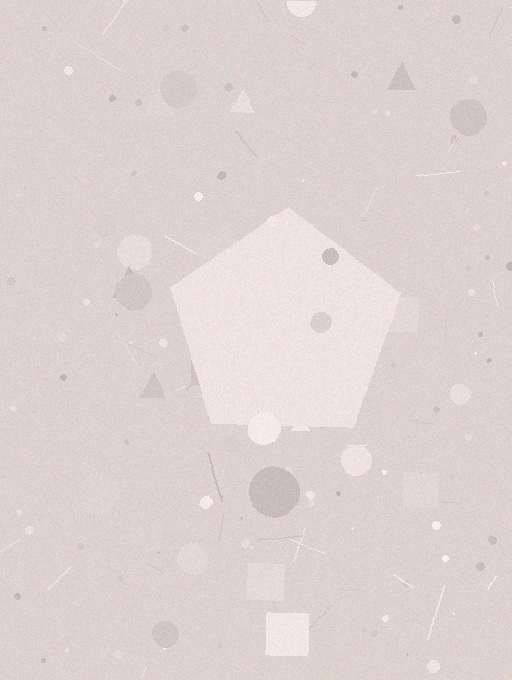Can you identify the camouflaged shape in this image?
The camouflaged shape is a pentagon.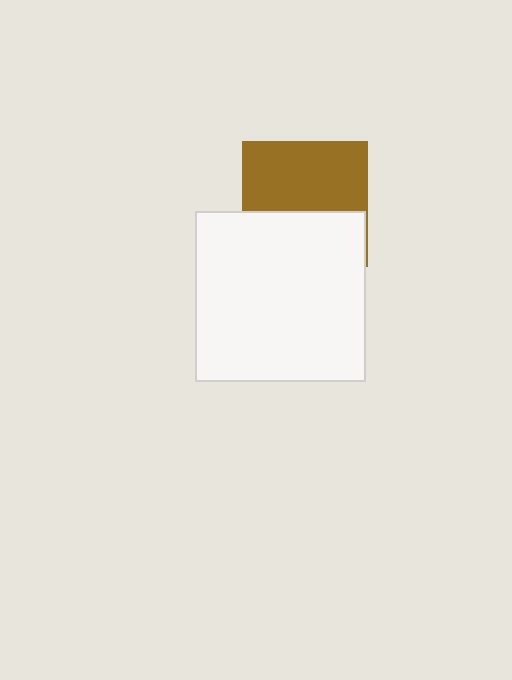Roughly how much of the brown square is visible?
About half of it is visible (roughly 56%).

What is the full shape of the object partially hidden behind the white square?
The partially hidden object is a brown square.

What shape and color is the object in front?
The object in front is a white square.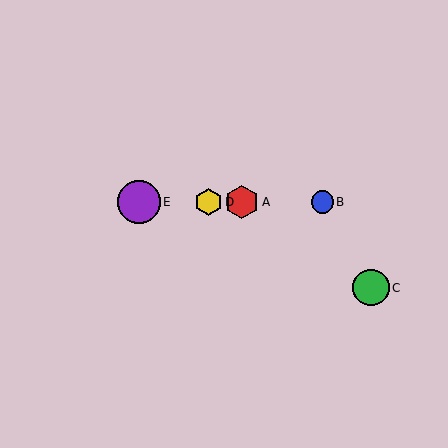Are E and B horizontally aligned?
Yes, both are at y≈202.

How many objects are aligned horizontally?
4 objects (A, B, D, E) are aligned horizontally.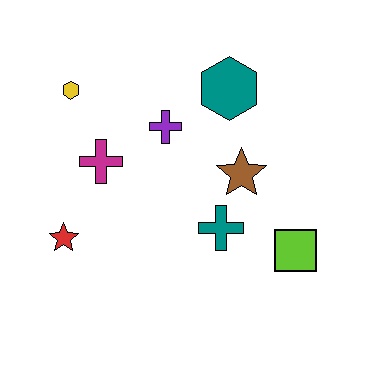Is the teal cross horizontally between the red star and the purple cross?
No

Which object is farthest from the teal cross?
The yellow hexagon is farthest from the teal cross.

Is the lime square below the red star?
Yes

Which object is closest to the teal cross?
The brown star is closest to the teal cross.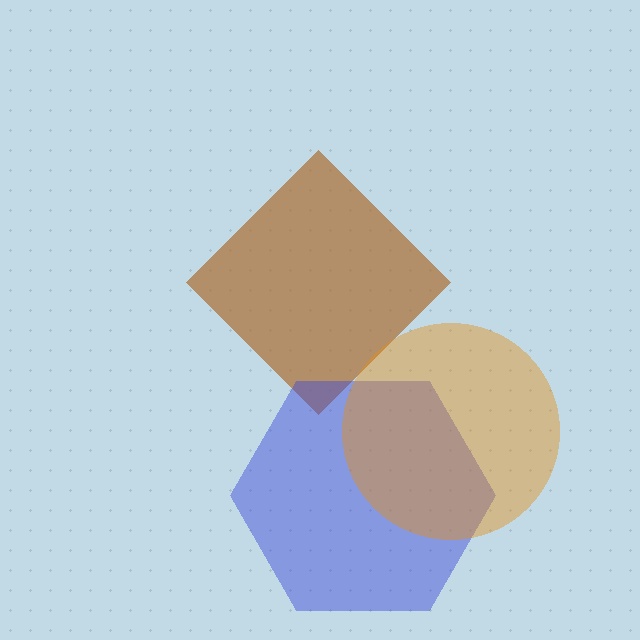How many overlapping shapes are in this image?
There are 3 overlapping shapes in the image.